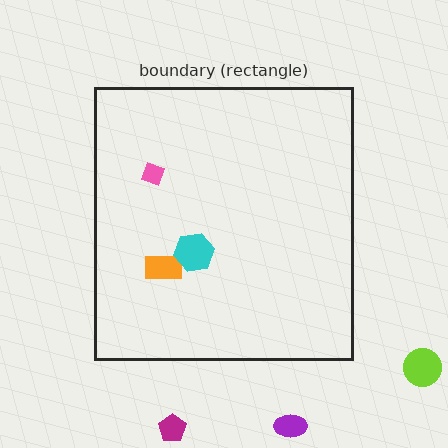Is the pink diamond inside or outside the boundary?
Inside.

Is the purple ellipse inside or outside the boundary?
Outside.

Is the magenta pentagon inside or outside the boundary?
Outside.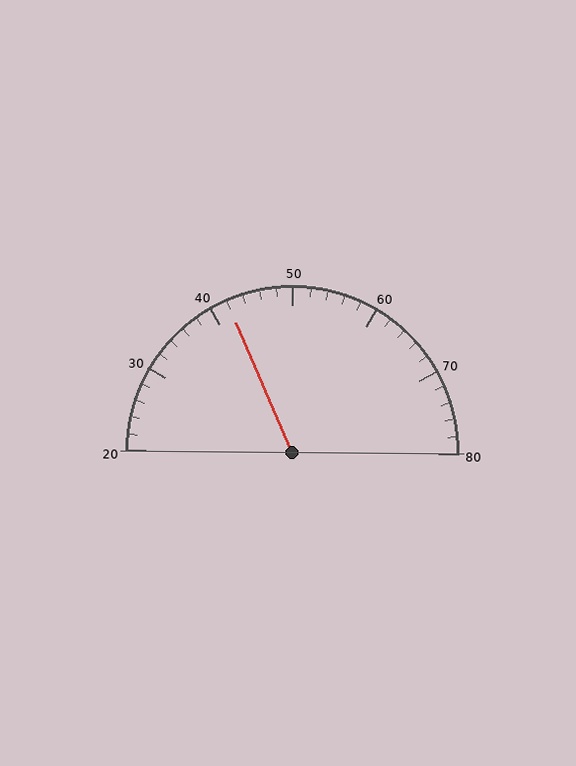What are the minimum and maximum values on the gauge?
The gauge ranges from 20 to 80.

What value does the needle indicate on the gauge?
The needle indicates approximately 42.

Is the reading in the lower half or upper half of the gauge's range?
The reading is in the lower half of the range (20 to 80).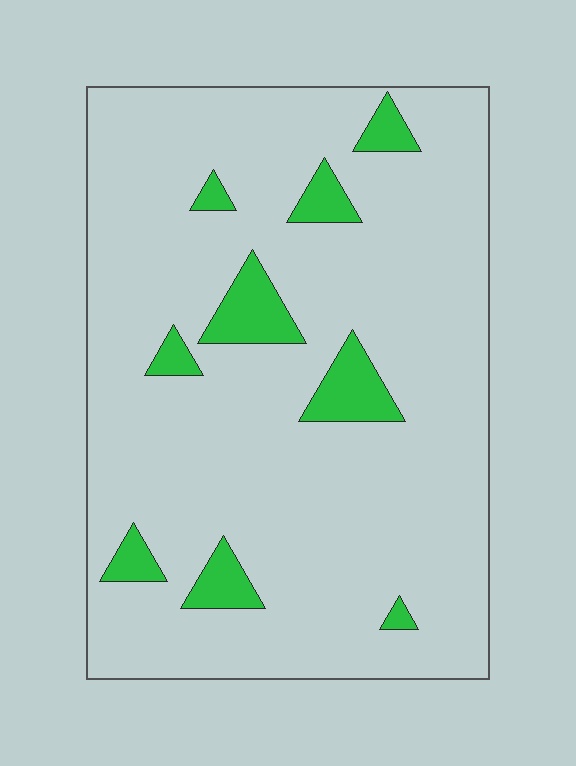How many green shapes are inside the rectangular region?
9.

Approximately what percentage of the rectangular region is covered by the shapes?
Approximately 10%.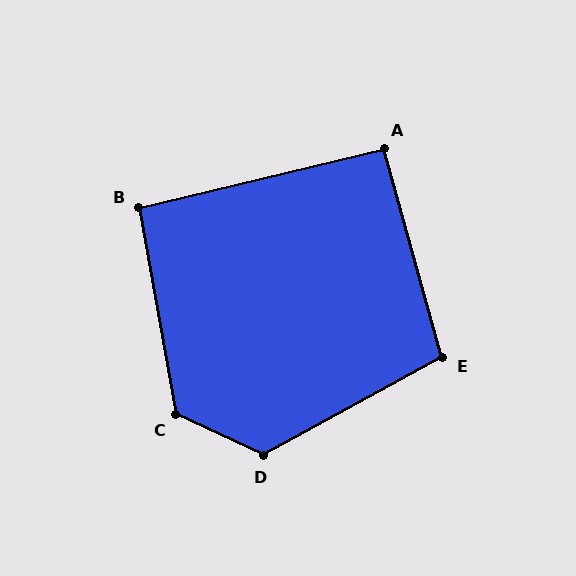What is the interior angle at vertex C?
Approximately 125 degrees (obtuse).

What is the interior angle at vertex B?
Approximately 94 degrees (approximately right).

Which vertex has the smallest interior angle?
A, at approximately 92 degrees.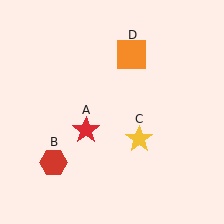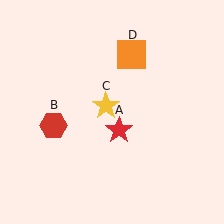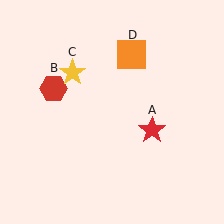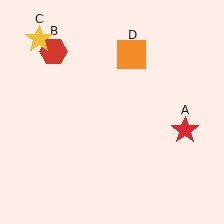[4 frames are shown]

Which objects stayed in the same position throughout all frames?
Orange square (object D) remained stationary.